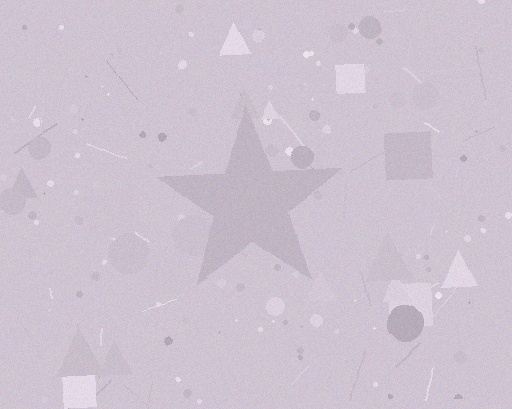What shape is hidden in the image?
A star is hidden in the image.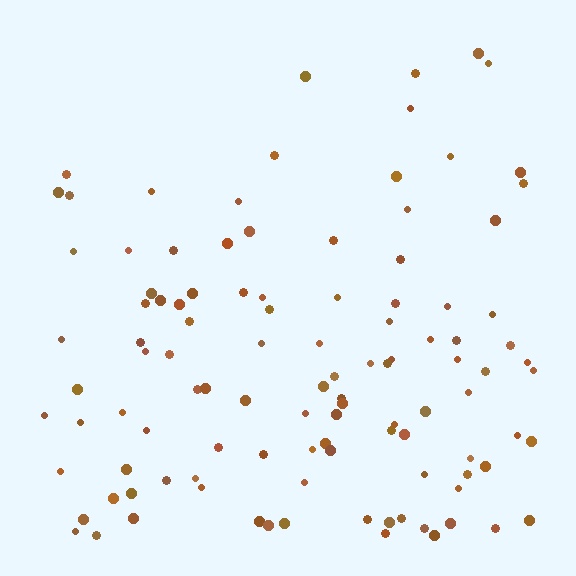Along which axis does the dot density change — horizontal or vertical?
Vertical.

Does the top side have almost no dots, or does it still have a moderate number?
Still a moderate number, just noticeably fewer than the bottom.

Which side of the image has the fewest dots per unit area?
The top.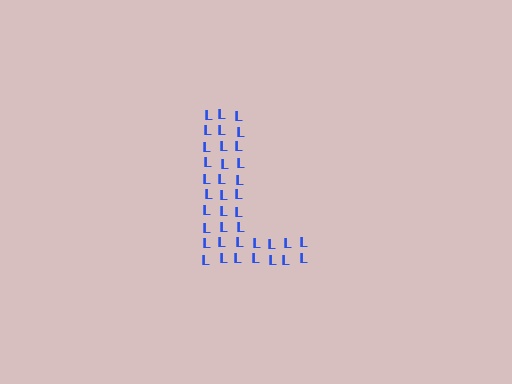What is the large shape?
The large shape is the letter L.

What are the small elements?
The small elements are letter L's.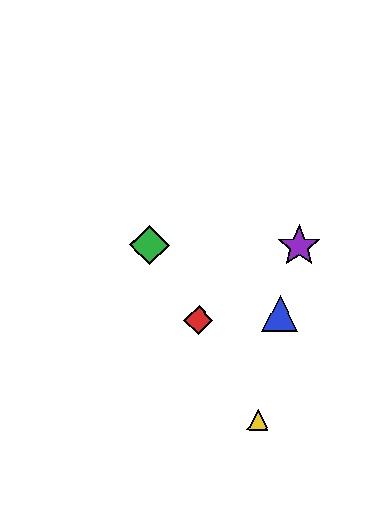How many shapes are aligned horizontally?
2 shapes (the green diamond, the purple star) are aligned horizontally.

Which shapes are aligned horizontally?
The green diamond, the purple star are aligned horizontally.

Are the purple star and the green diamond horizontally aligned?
Yes, both are at y≈246.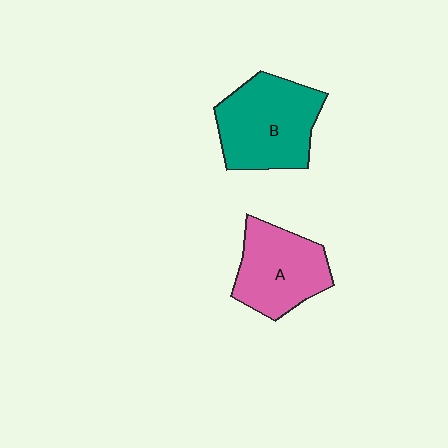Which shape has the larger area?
Shape B (teal).